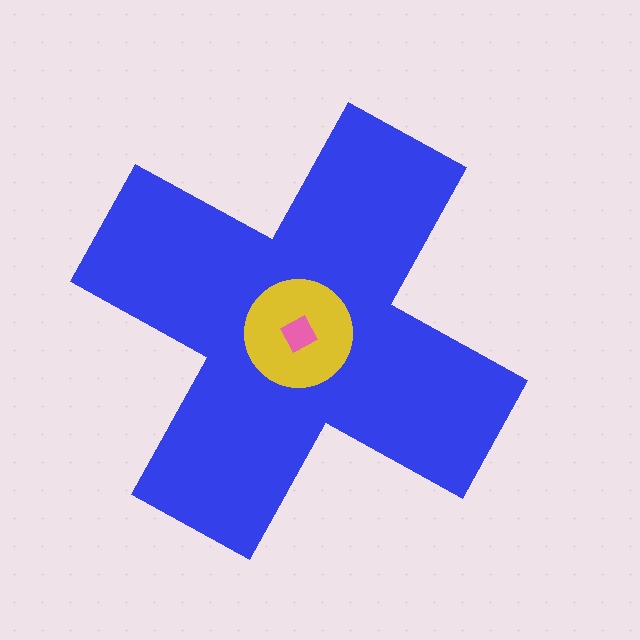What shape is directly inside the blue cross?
The yellow circle.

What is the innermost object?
The pink square.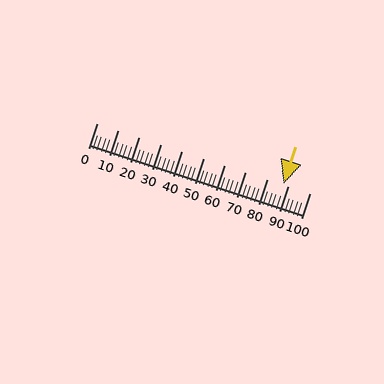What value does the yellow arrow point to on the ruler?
The yellow arrow points to approximately 88.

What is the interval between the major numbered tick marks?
The major tick marks are spaced 10 units apart.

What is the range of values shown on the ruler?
The ruler shows values from 0 to 100.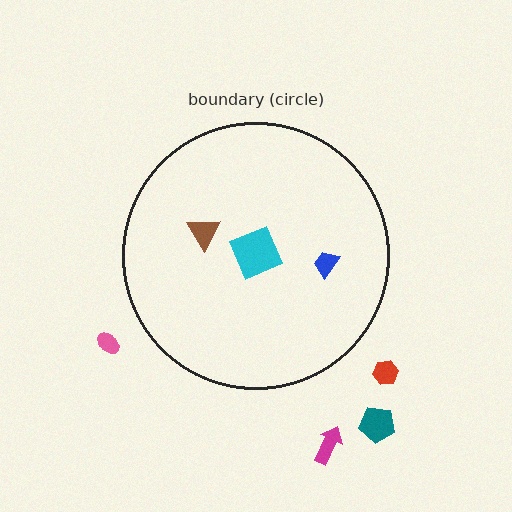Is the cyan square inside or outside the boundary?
Inside.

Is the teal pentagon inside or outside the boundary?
Outside.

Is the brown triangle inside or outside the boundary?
Inside.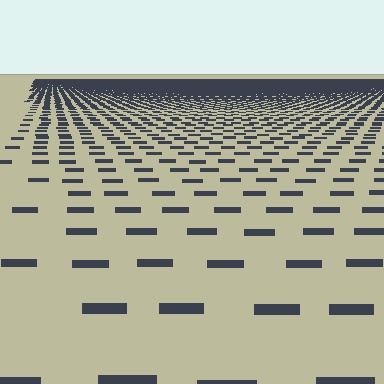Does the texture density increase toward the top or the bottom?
Density increases toward the top.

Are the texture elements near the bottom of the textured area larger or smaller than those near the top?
Larger. Near the bottom, elements are closer to the viewer and appear at a bigger on-screen size.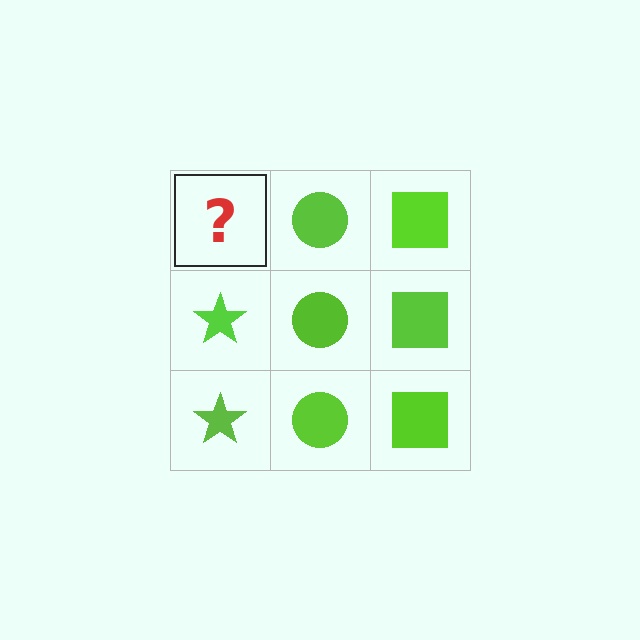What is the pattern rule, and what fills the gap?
The rule is that each column has a consistent shape. The gap should be filled with a lime star.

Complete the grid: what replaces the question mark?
The question mark should be replaced with a lime star.